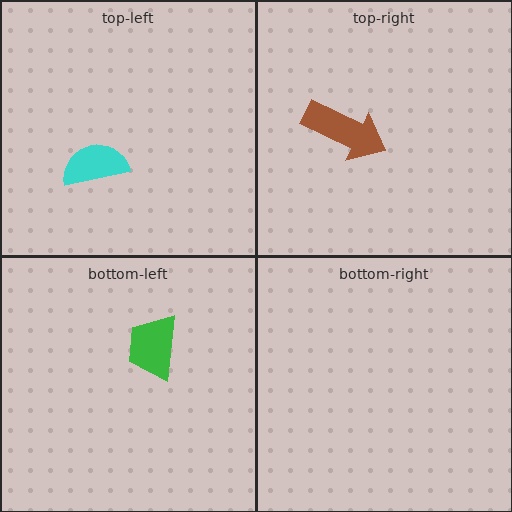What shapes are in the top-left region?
The cyan semicircle.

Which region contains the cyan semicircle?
The top-left region.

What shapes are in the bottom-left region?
The green trapezoid.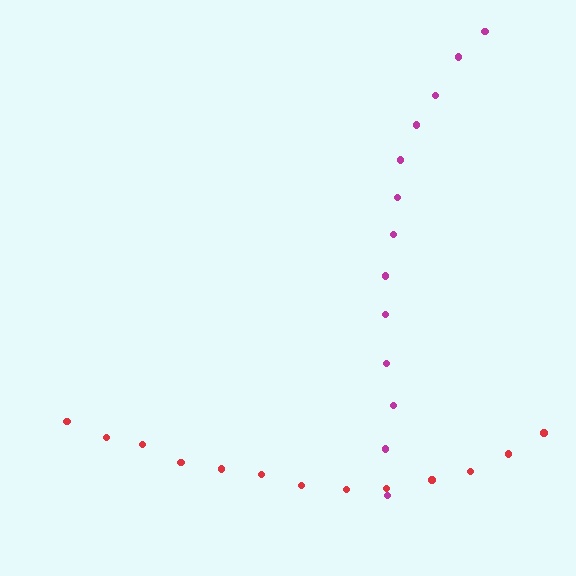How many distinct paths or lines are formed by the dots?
There are 2 distinct paths.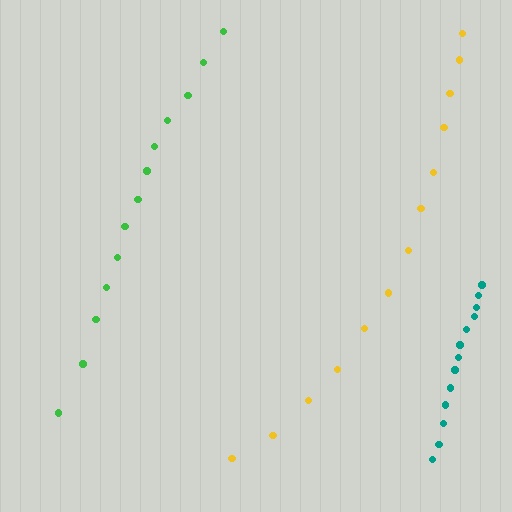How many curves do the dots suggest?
There are 3 distinct paths.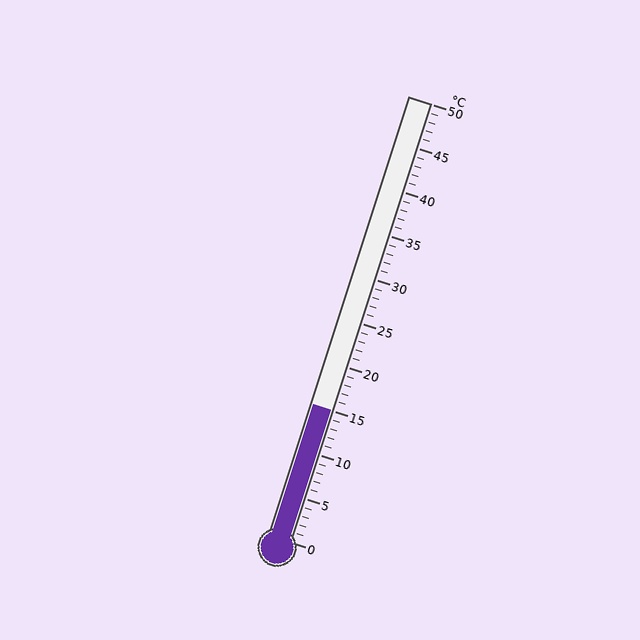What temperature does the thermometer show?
The thermometer shows approximately 15°C.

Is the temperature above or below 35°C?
The temperature is below 35°C.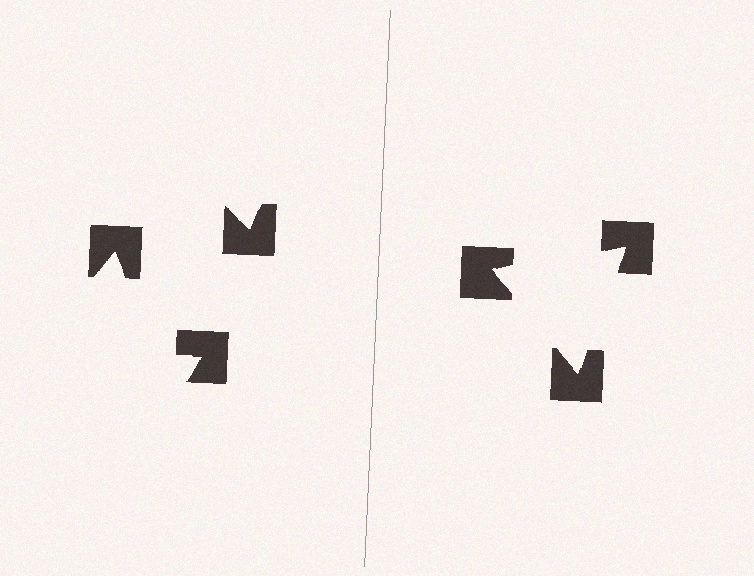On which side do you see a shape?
An illusory triangle appears on the right side. On the left side the wedge cuts are rotated, so no coherent shape forms.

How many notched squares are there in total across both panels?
6 — 3 on each side.